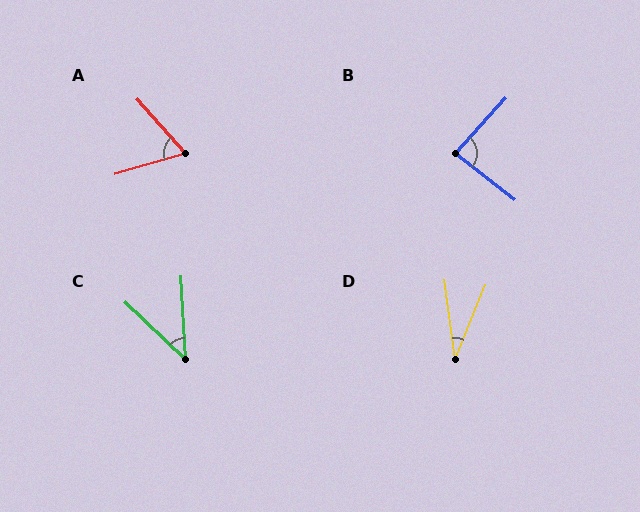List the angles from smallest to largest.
D (30°), C (44°), A (64°), B (86°).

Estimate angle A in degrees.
Approximately 64 degrees.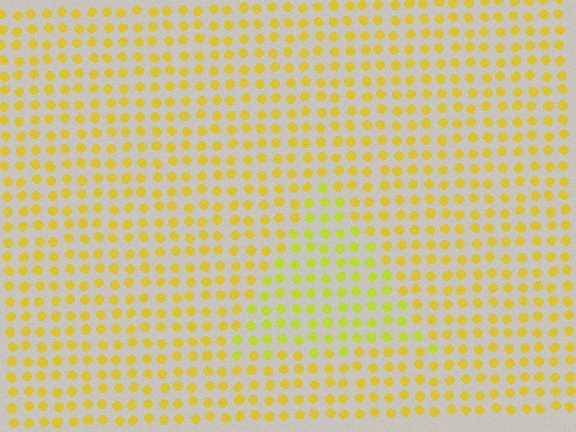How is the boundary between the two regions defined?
The boundary is defined purely by a slight shift in hue (about 21 degrees). Spacing, size, and orientation are identical on both sides.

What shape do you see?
I see a triangle.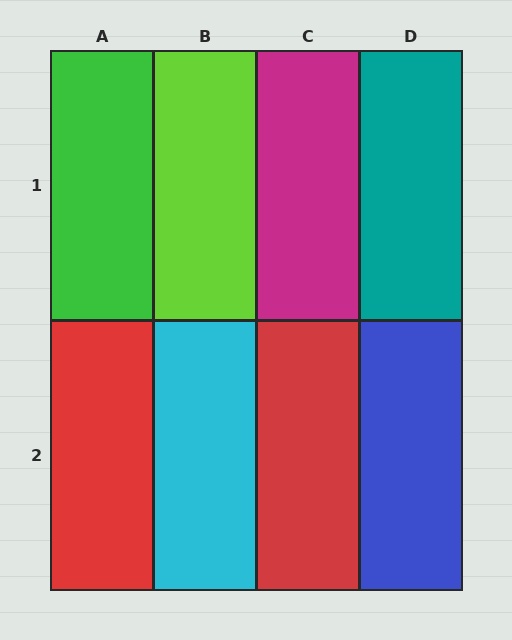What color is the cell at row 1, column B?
Lime.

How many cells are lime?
1 cell is lime.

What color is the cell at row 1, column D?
Teal.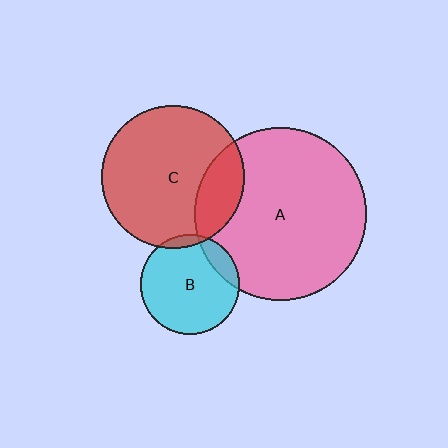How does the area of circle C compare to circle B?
Approximately 2.1 times.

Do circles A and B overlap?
Yes.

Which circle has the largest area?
Circle A (pink).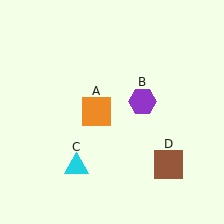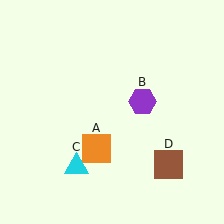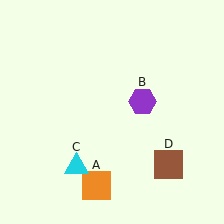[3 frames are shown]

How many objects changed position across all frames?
1 object changed position: orange square (object A).